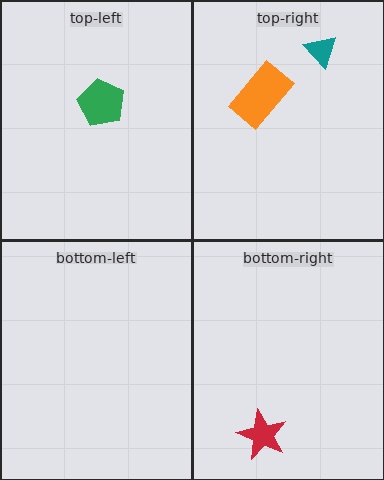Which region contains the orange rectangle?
The top-right region.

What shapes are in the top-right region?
The teal triangle, the orange rectangle.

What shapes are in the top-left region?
The green pentagon.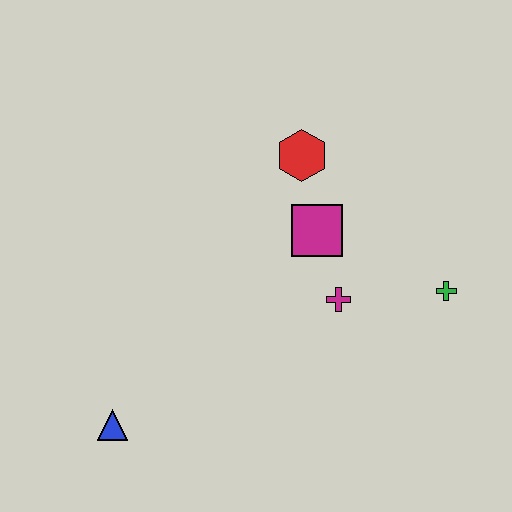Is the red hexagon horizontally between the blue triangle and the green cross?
Yes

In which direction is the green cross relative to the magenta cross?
The green cross is to the right of the magenta cross.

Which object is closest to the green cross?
The magenta cross is closest to the green cross.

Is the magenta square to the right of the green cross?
No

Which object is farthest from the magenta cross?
The blue triangle is farthest from the magenta cross.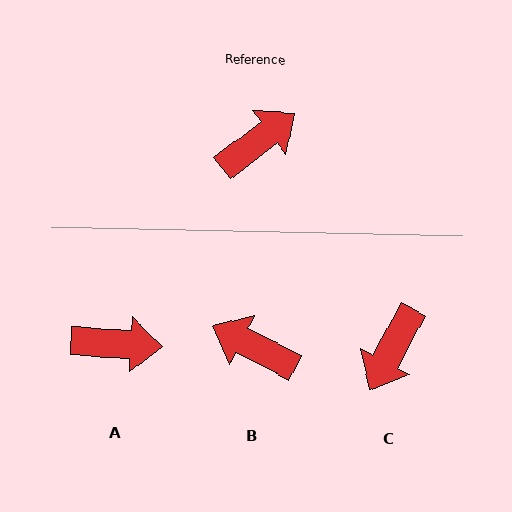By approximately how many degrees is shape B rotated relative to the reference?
Approximately 116 degrees counter-clockwise.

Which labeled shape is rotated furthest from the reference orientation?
C, about 156 degrees away.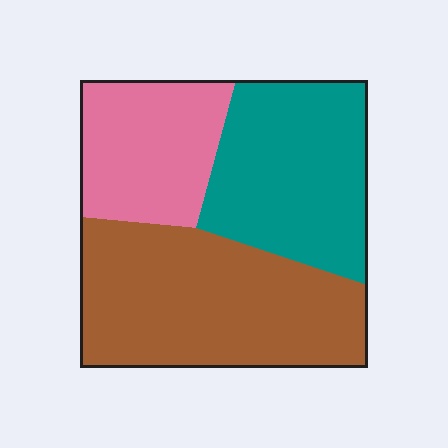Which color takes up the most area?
Brown, at roughly 45%.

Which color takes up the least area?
Pink, at roughly 25%.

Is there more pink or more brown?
Brown.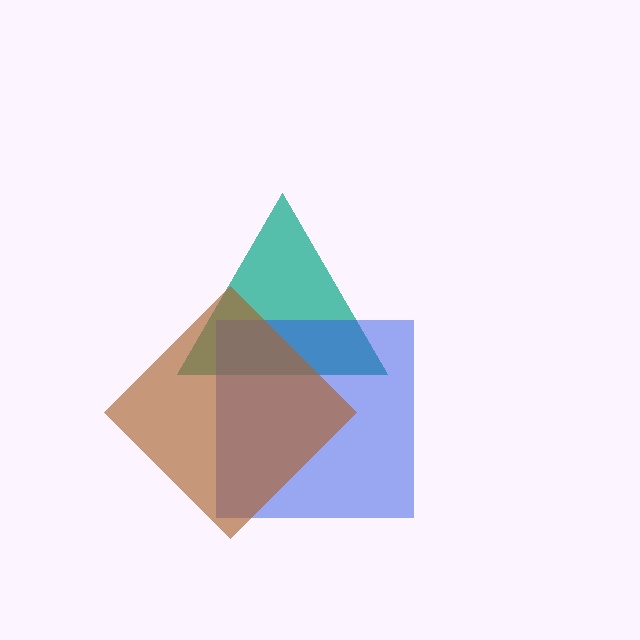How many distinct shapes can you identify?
There are 3 distinct shapes: a teal triangle, a blue square, a brown diamond.